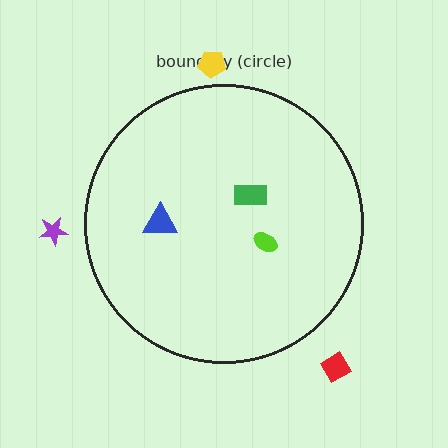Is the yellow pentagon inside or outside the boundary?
Outside.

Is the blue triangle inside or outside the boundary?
Inside.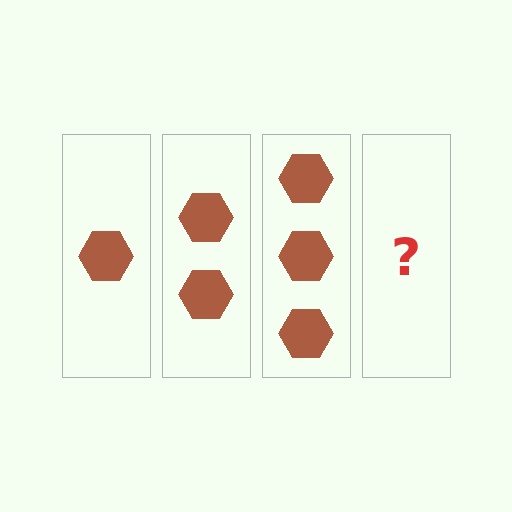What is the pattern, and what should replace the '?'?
The pattern is that each step adds one more hexagon. The '?' should be 4 hexagons.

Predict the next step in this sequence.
The next step is 4 hexagons.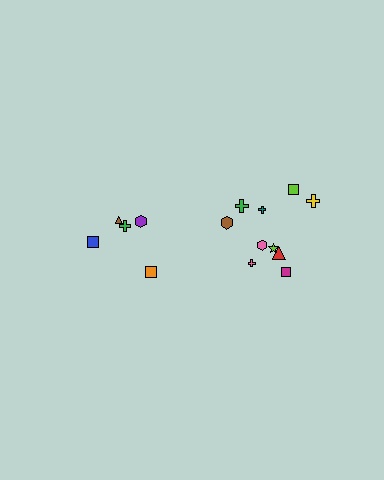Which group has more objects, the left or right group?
The right group.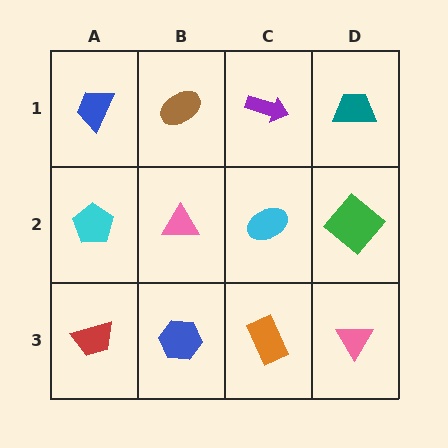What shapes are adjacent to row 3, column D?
A green diamond (row 2, column D), an orange rectangle (row 3, column C).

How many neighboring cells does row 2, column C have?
4.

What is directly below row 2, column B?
A blue hexagon.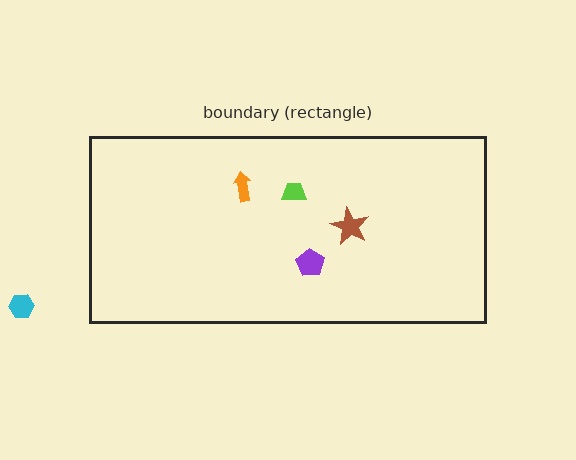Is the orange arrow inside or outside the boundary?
Inside.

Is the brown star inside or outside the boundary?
Inside.